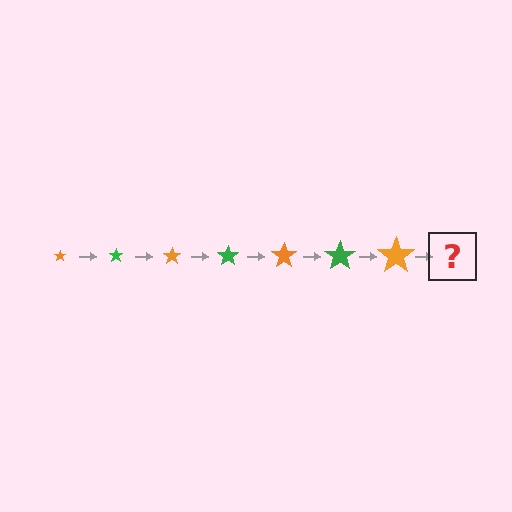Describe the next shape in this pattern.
It should be a green star, larger than the previous one.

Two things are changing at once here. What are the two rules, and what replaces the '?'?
The two rules are that the star grows larger each step and the color cycles through orange and green. The '?' should be a green star, larger than the previous one.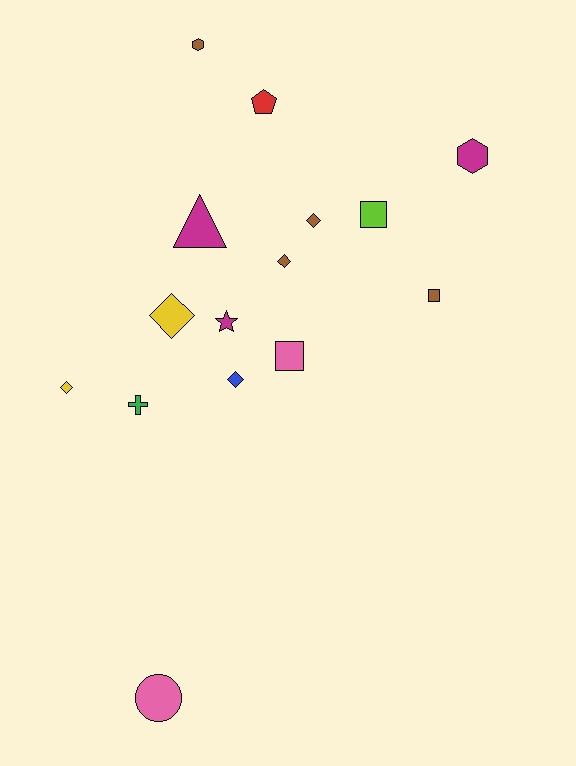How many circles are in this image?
There is 1 circle.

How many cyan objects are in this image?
There are no cyan objects.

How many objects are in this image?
There are 15 objects.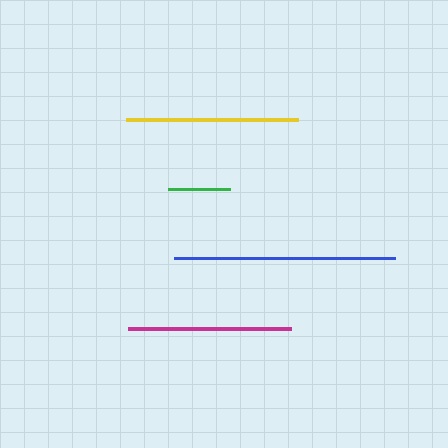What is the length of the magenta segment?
The magenta segment is approximately 164 pixels long.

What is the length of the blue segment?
The blue segment is approximately 221 pixels long.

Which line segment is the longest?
The blue line is the longest at approximately 221 pixels.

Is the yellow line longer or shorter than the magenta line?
The yellow line is longer than the magenta line.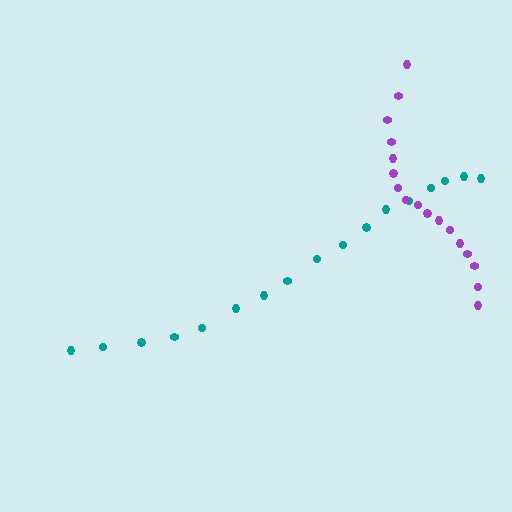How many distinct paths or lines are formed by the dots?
There are 2 distinct paths.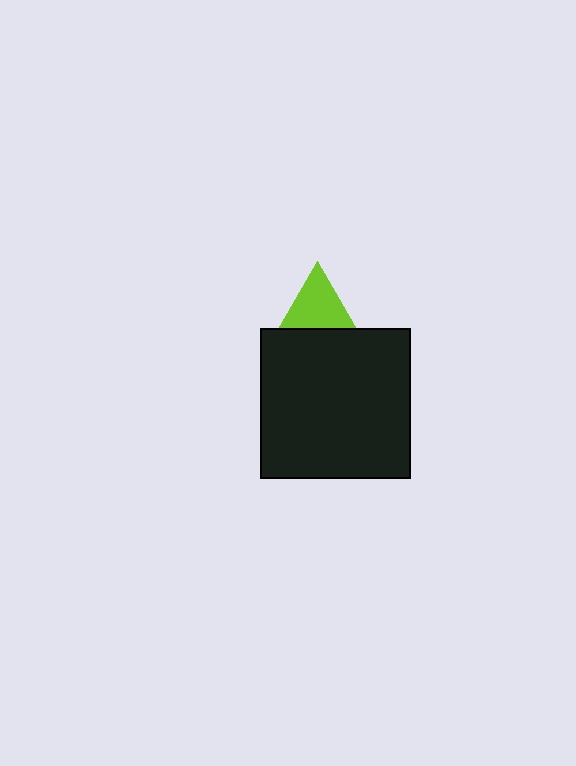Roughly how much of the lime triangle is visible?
About half of it is visible (roughly 62%).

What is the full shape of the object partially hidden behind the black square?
The partially hidden object is a lime triangle.